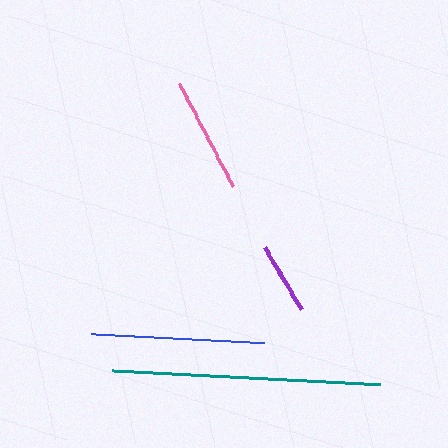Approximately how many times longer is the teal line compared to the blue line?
The teal line is approximately 1.5 times the length of the blue line.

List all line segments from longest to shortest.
From longest to shortest: teal, blue, pink, purple.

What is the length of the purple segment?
The purple segment is approximately 72 pixels long.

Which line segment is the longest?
The teal line is the longest at approximately 268 pixels.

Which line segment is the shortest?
The purple line is the shortest at approximately 72 pixels.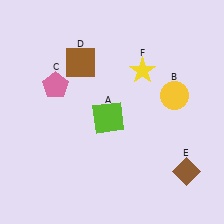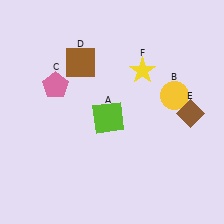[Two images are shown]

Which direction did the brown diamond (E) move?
The brown diamond (E) moved up.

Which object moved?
The brown diamond (E) moved up.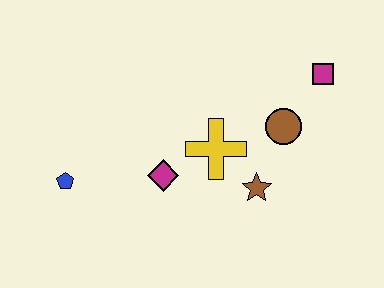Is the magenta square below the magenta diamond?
No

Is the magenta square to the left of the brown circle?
No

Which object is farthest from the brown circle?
The blue pentagon is farthest from the brown circle.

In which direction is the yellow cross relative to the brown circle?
The yellow cross is to the left of the brown circle.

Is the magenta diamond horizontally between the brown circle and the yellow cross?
No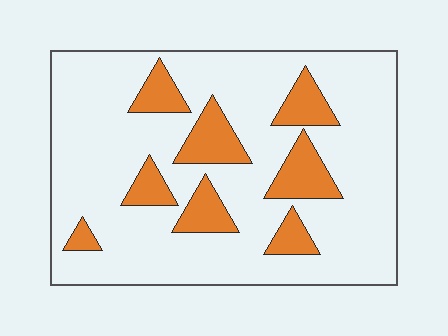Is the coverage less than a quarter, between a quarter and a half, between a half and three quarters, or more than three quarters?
Less than a quarter.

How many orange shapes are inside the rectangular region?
8.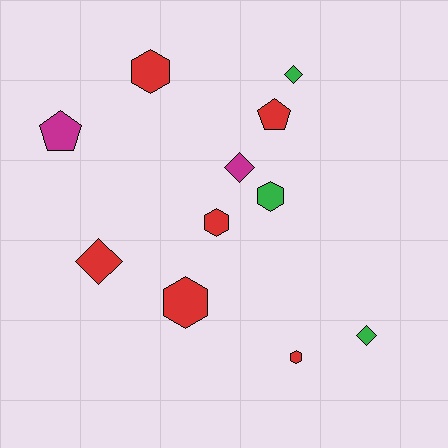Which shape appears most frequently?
Hexagon, with 5 objects.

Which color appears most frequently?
Red, with 6 objects.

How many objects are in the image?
There are 11 objects.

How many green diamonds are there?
There are 2 green diamonds.